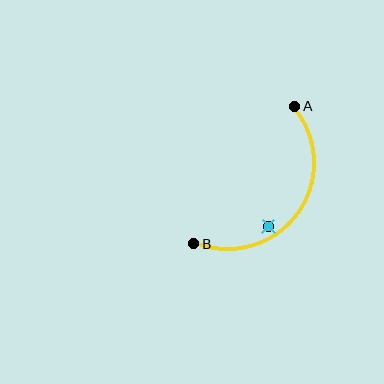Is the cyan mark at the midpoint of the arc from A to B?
No — the cyan mark does not lie on the arc at all. It sits slightly inside the curve.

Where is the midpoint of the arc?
The arc midpoint is the point on the curve farthest from the straight line joining A and B. It sits below and to the right of that line.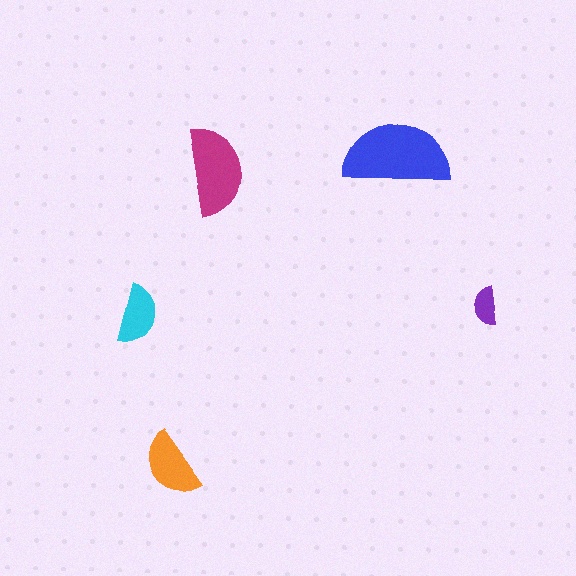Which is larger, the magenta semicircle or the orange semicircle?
The magenta one.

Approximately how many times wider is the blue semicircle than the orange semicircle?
About 1.5 times wider.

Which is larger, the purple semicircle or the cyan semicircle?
The cyan one.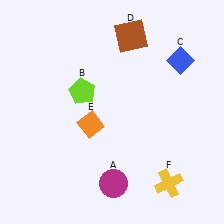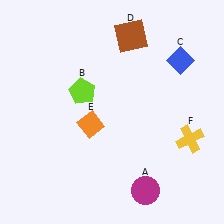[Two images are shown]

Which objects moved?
The objects that moved are: the magenta circle (A), the yellow cross (F).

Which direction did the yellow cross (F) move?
The yellow cross (F) moved up.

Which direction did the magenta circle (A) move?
The magenta circle (A) moved right.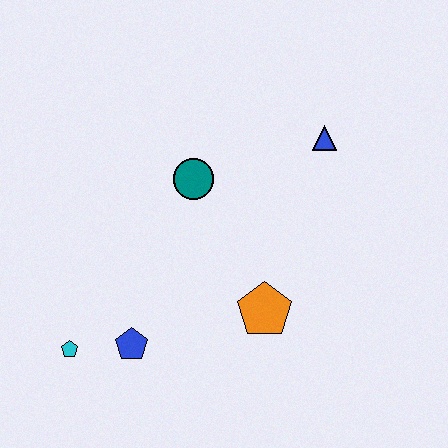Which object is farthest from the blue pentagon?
The blue triangle is farthest from the blue pentagon.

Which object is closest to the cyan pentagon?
The blue pentagon is closest to the cyan pentagon.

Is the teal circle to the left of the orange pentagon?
Yes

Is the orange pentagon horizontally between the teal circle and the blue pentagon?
No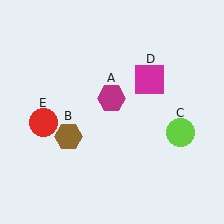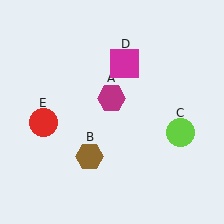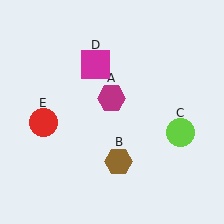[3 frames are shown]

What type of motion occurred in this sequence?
The brown hexagon (object B), magenta square (object D) rotated counterclockwise around the center of the scene.